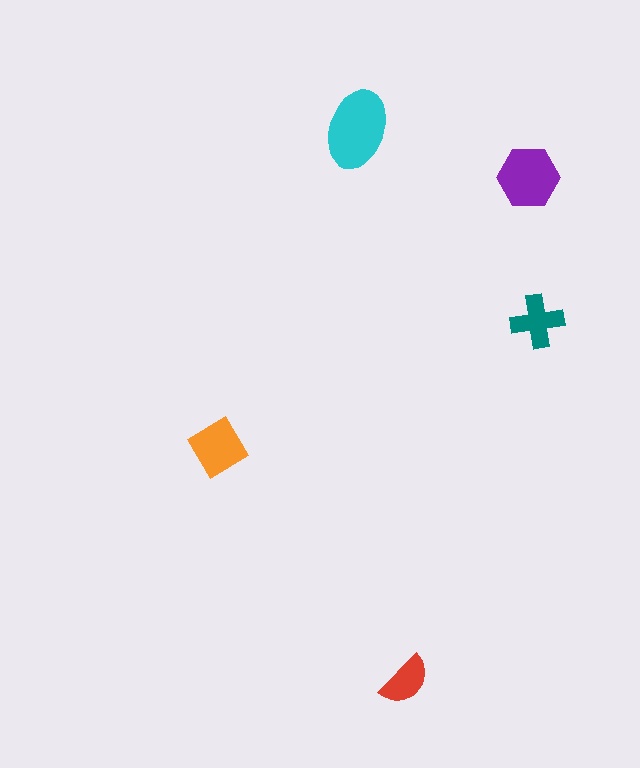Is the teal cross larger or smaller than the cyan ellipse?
Smaller.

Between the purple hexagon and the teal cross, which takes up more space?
The purple hexagon.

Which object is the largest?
The cyan ellipse.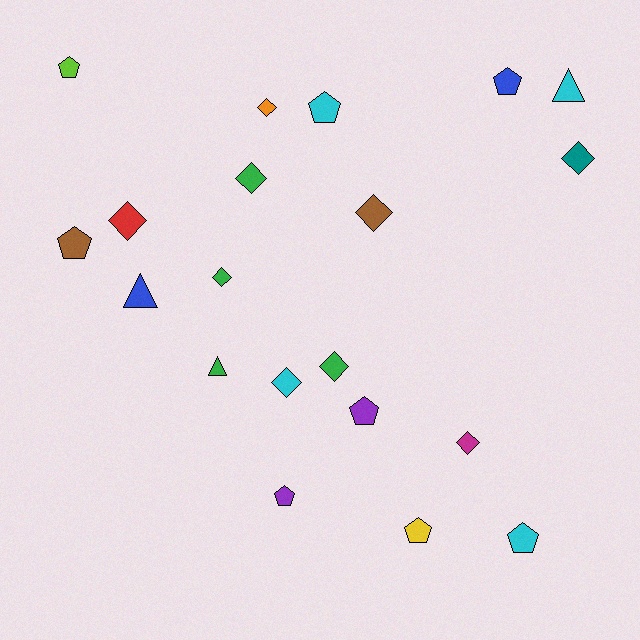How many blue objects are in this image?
There are 2 blue objects.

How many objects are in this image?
There are 20 objects.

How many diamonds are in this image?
There are 9 diamonds.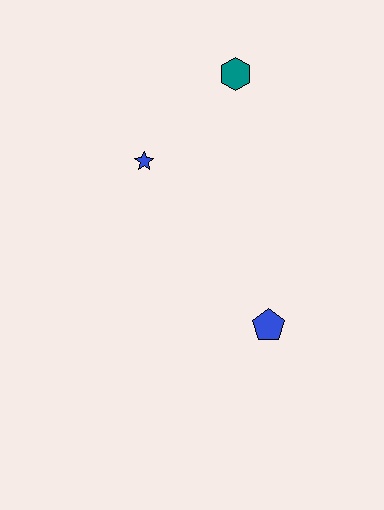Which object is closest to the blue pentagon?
The blue star is closest to the blue pentagon.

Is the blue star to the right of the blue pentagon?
No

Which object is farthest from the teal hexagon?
The blue pentagon is farthest from the teal hexagon.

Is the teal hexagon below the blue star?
No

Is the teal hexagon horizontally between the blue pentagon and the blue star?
Yes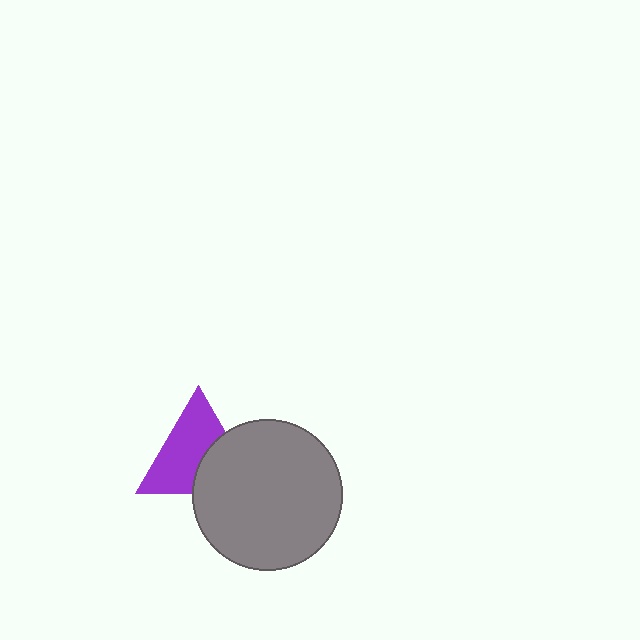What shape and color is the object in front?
The object in front is a gray circle.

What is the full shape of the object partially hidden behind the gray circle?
The partially hidden object is a purple triangle.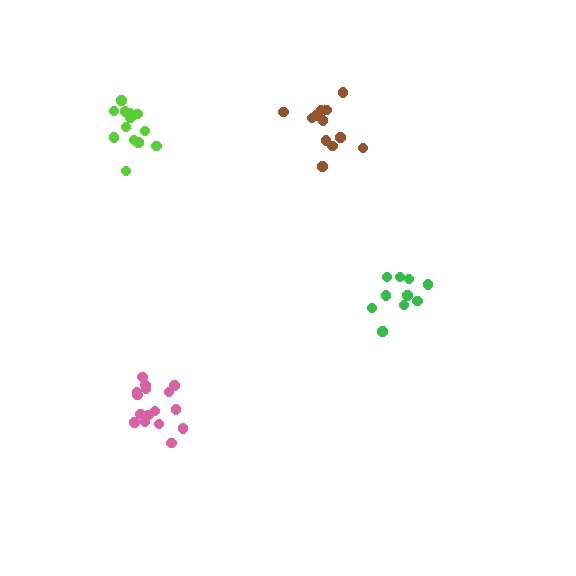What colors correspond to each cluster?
The clusters are colored: pink, lime, green, brown.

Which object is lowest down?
The pink cluster is bottommost.